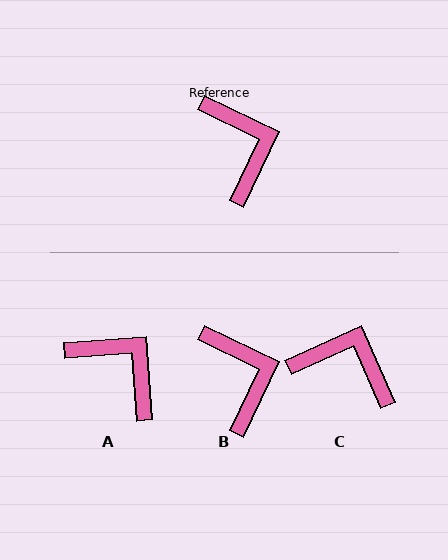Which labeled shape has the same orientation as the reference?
B.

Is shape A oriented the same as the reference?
No, it is off by about 30 degrees.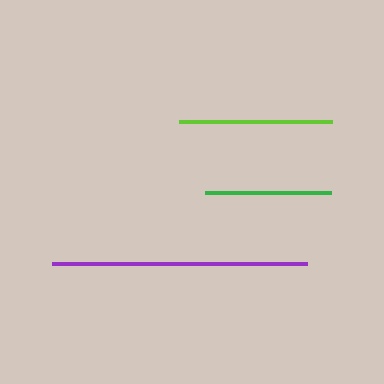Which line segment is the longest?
The purple line is the longest at approximately 255 pixels.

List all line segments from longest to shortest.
From longest to shortest: purple, lime, green.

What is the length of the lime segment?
The lime segment is approximately 153 pixels long.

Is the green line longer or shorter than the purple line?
The purple line is longer than the green line.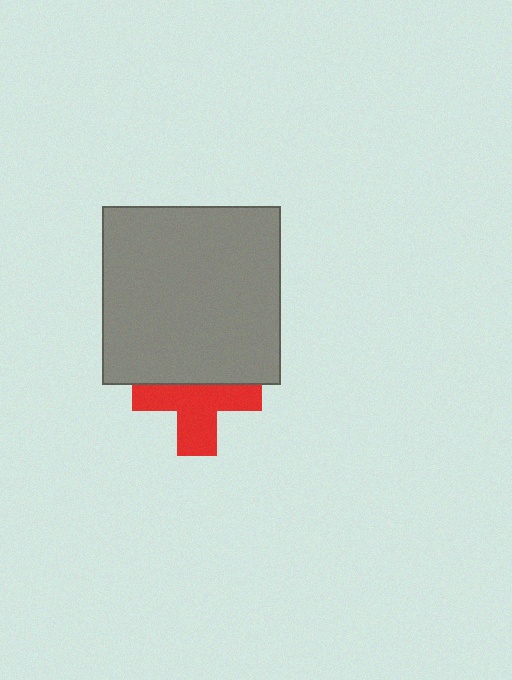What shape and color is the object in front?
The object in front is a gray square.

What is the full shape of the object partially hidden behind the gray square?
The partially hidden object is a red cross.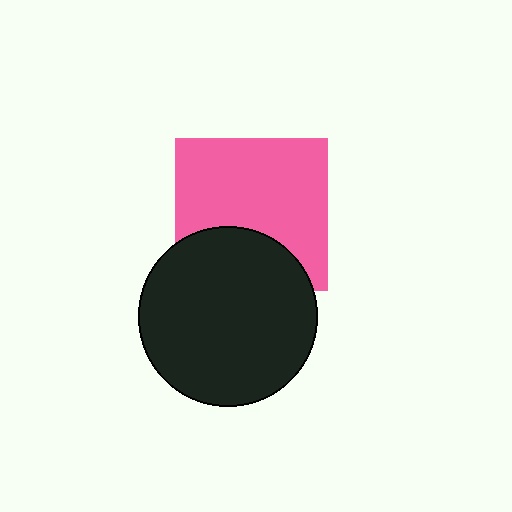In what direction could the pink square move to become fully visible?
The pink square could move up. That would shift it out from behind the black circle entirely.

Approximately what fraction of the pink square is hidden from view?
Roughly 31% of the pink square is hidden behind the black circle.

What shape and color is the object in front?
The object in front is a black circle.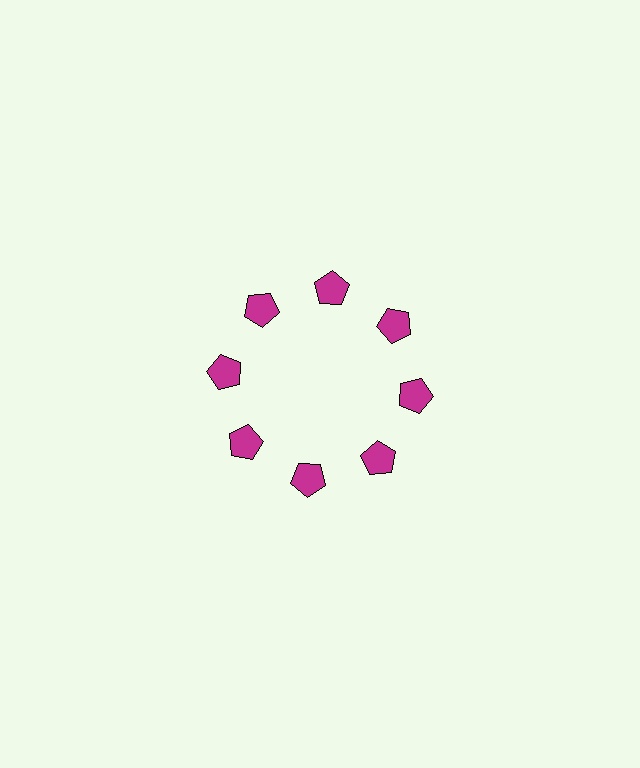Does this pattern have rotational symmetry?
Yes, this pattern has 8-fold rotational symmetry. It looks the same after rotating 45 degrees around the center.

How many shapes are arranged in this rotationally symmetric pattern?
There are 8 shapes, arranged in 8 groups of 1.